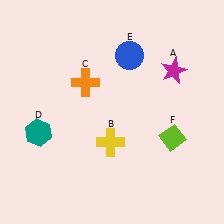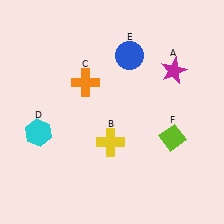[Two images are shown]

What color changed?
The hexagon (D) changed from teal in Image 1 to cyan in Image 2.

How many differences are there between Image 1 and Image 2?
There is 1 difference between the two images.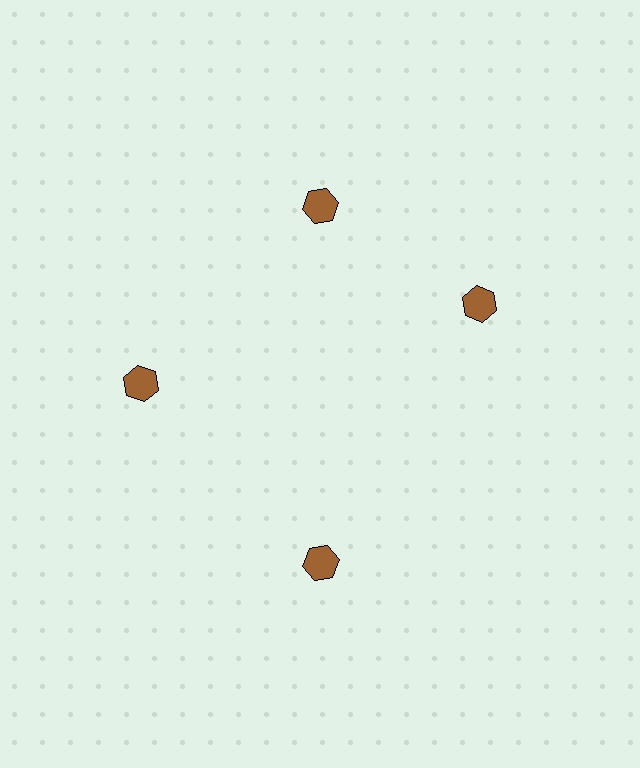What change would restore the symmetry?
The symmetry would be restored by rotating it back into even spacing with its neighbors so that all 4 hexagons sit at equal angles and equal distance from the center.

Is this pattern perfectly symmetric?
No. The 4 brown hexagons are arranged in a ring, but one element near the 3 o'clock position is rotated out of alignment along the ring, breaking the 4-fold rotational symmetry.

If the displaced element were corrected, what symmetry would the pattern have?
It would have 4-fold rotational symmetry — the pattern would map onto itself every 90 degrees.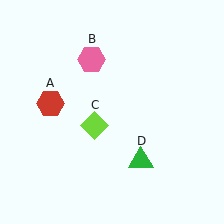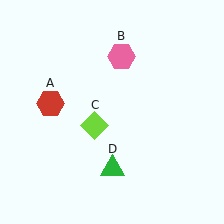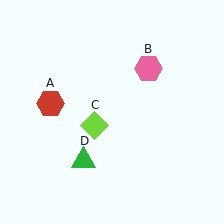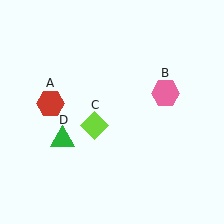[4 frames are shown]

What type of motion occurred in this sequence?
The pink hexagon (object B), green triangle (object D) rotated clockwise around the center of the scene.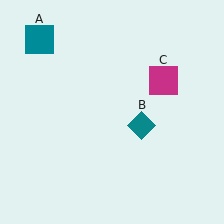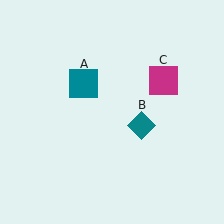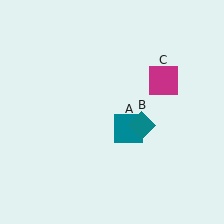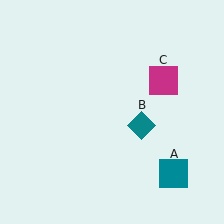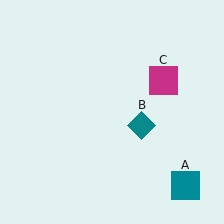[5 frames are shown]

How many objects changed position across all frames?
1 object changed position: teal square (object A).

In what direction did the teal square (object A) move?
The teal square (object A) moved down and to the right.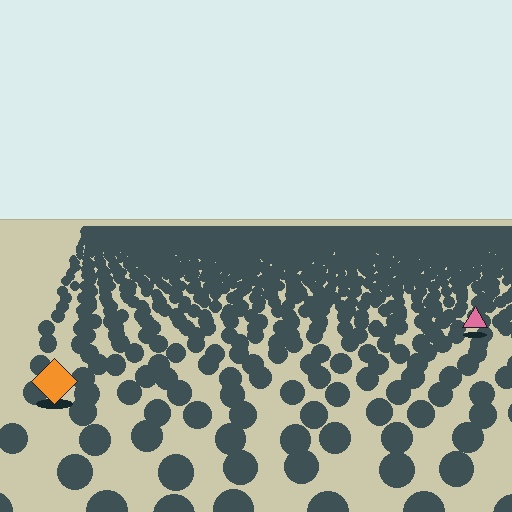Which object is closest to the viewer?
The orange diamond is closest. The texture marks near it are larger and more spread out.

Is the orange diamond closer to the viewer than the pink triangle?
Yes. The orange diamond is closer — you can tell from the texture gradient: the ground texture is coarser near it.